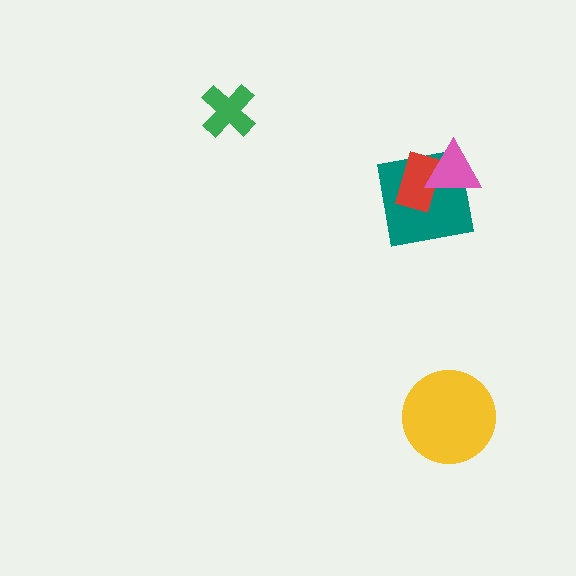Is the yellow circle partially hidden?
No, no other shape covers it.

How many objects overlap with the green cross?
0 objects overlap with the green cross.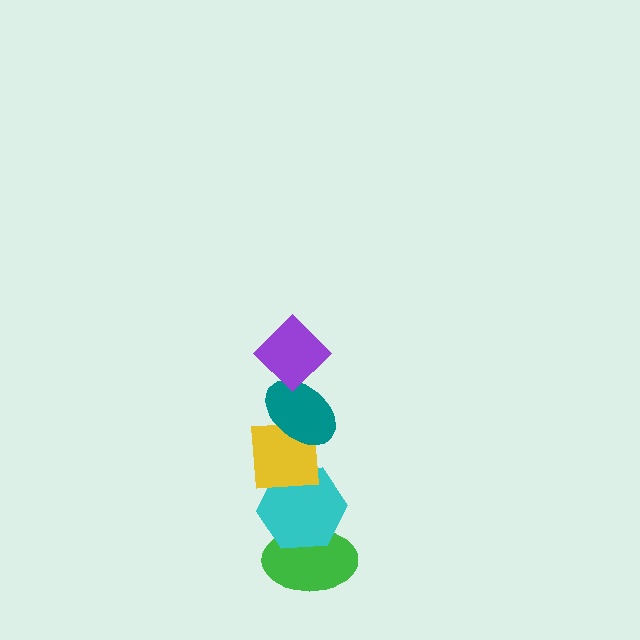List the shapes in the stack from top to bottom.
From top to bottom: the purple diamond, the teal ellipse, the yellow square, the cyan hexagon, the green ellipse.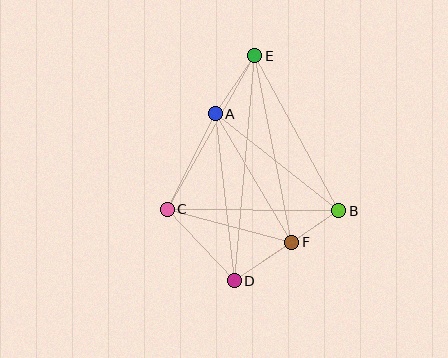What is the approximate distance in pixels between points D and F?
The distance between D and F is approximately 69 pixels.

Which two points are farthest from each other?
Points D and E are farthest from each other.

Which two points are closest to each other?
Points B and F are closest to each other.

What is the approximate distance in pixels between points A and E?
The distance between A and E is approximately 70 pixels.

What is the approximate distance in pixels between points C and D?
The distance between C and D is approximately 98 pixels.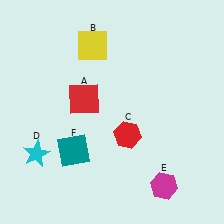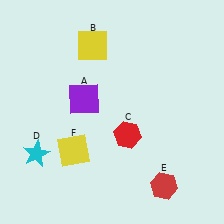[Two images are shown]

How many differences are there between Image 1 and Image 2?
There are 3 differences between the two images.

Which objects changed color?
A changed from red to purple. E changed from magenta to red. F changed from teal to yellow.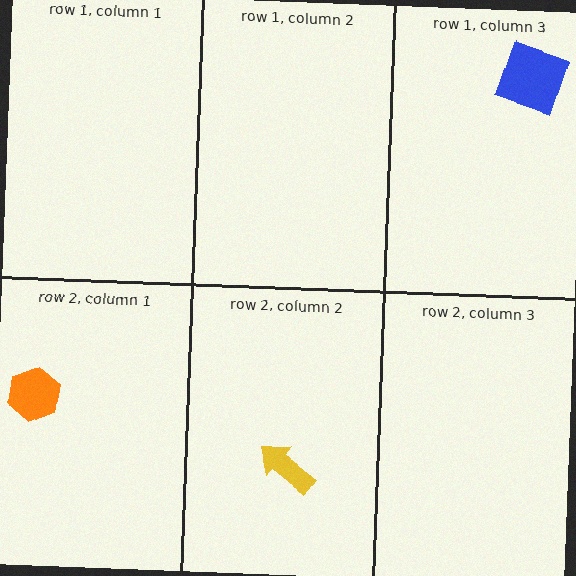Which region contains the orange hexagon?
The row 2, column 1 region.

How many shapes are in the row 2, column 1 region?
1.